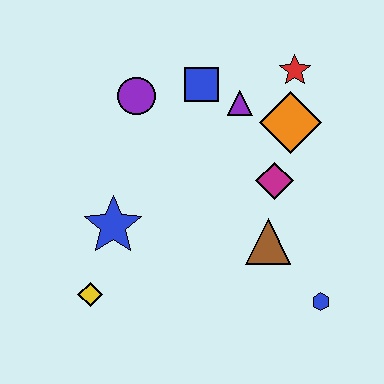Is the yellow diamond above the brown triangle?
No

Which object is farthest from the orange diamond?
The yellow diamond is farthest from the orange diamond.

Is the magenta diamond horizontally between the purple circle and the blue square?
No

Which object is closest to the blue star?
The yellow diamond is closest to the blue star.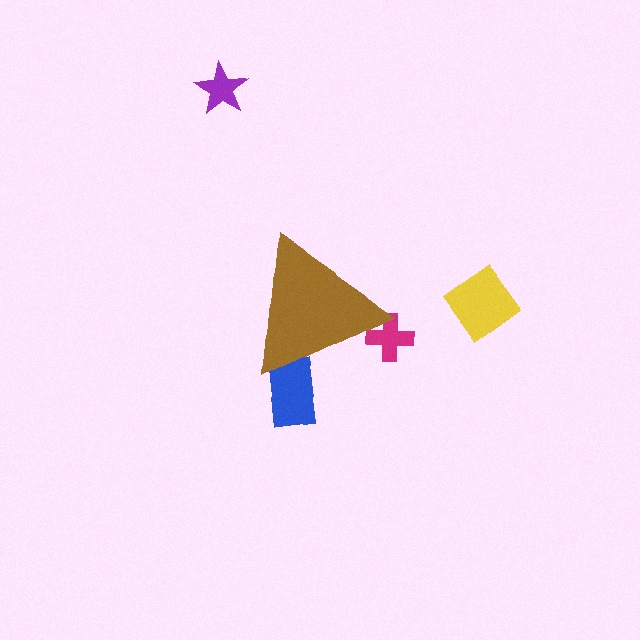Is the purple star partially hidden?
No, the purple star is fully visible.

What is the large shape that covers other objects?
A brown triangle.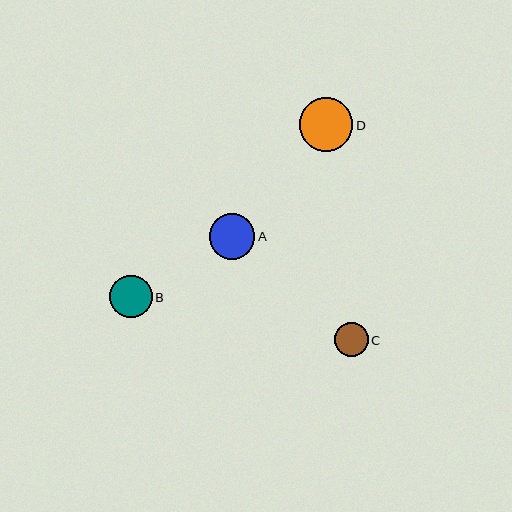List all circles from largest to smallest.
From largest to smallest: D, A, B, C.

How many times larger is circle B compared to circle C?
Circle B is approximately 1.3 times the size of circle C.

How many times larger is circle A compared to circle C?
Circle A is approximately 1.4 times the size of circle C.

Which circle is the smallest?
Circle C is the smallest with a size of approximately 34 pixels.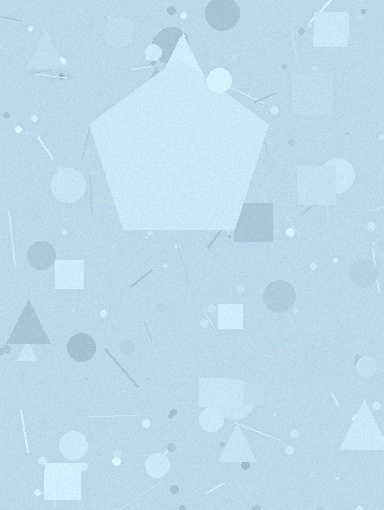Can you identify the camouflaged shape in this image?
The camouflaged shape is a pentagon.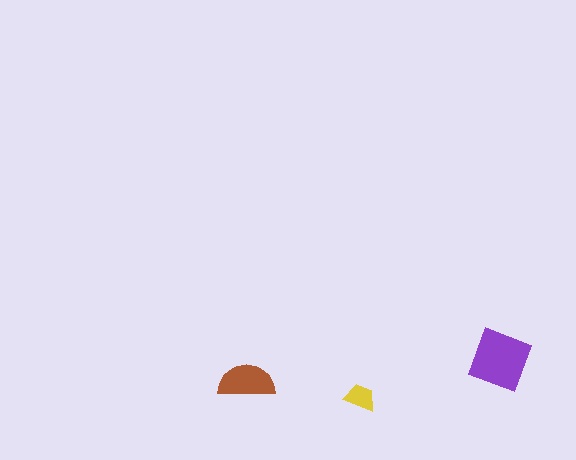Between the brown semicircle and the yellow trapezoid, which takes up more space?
The brown semicircle.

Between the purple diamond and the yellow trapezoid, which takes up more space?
The purple diamond.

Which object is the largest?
The purple diamond.